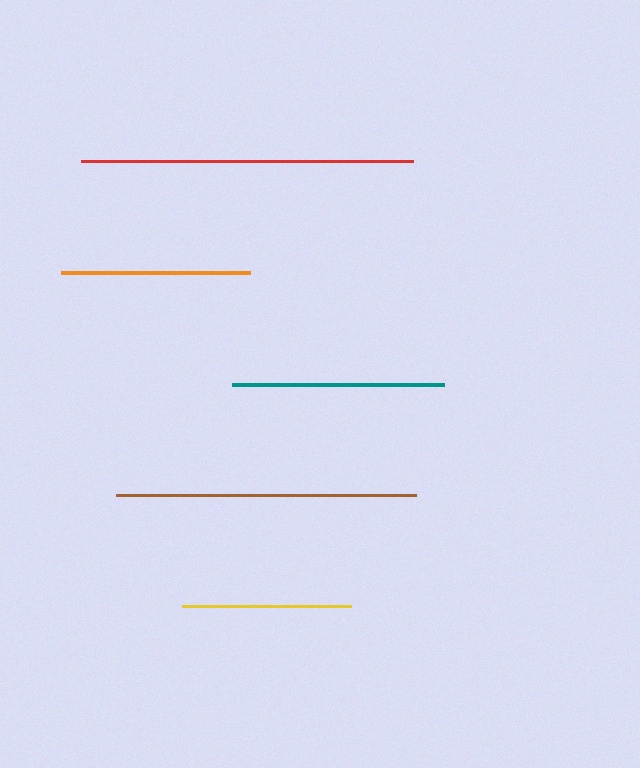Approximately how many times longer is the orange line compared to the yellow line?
The orange line is approximately 1.1 times the length of the yellow line.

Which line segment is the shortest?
The yellow line is the shortest at approximately 169 pixels.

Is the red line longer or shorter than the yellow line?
The red line is longer than the yellow line.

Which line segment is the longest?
The red line is the longest at approximately 332 pixels.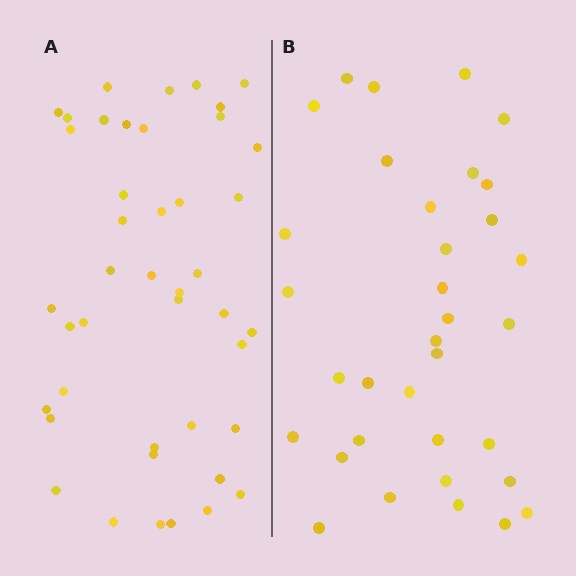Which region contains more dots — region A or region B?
Region A (the left region) has more dots.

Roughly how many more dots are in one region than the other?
Region A has roughly 8 or so more dots than region B.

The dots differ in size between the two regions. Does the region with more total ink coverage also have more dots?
No. Region B has more total ink coverage because its dots are larger, but region A actually contains more individual dots. Total area can be misleading — the number of items is what matters here.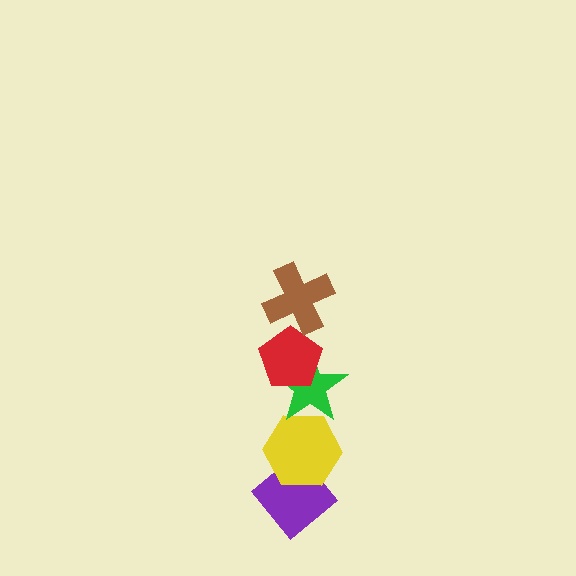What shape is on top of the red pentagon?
The brown cross is on top of the red pentagon.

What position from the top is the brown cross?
The brown cross is 1st from the top.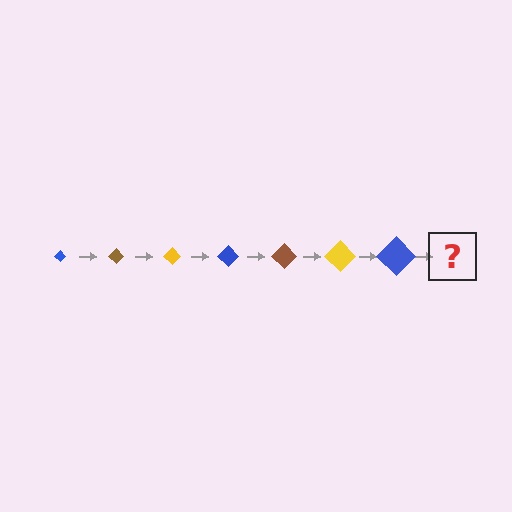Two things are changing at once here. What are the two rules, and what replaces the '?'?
The two rules are that the diamond grows larger each step and the color cycles through blue, brown, and yellow. The '?' should be a brown diamond, larger than the previous one.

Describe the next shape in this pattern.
It should be a brown diamond, larger than the previous one.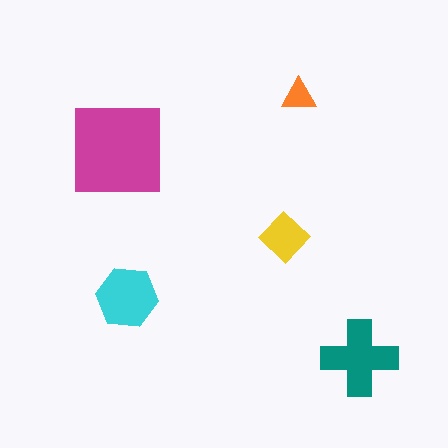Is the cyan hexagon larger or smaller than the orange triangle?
Larger.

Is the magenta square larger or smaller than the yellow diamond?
Larger.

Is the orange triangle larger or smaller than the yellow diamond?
Smaller.